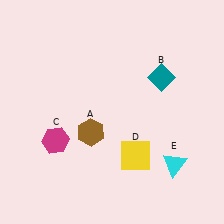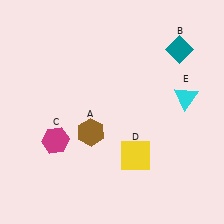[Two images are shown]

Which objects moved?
The objects that moved are: the teal diamond (B), the cyan triangle (E).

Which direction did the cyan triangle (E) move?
The cyan triangle (E) moved up.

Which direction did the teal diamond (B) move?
The teal diamond (B) moved up.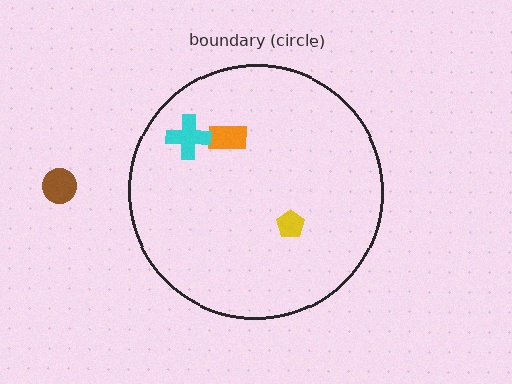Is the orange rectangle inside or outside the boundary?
Inside.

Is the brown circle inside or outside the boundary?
Outside.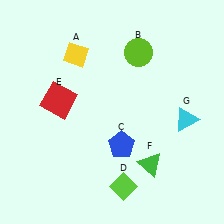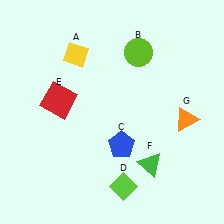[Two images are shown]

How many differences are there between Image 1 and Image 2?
There is 1 difference between the two images.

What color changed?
The triangle (G) changed from cyan in Image 1 to orange in Image 2.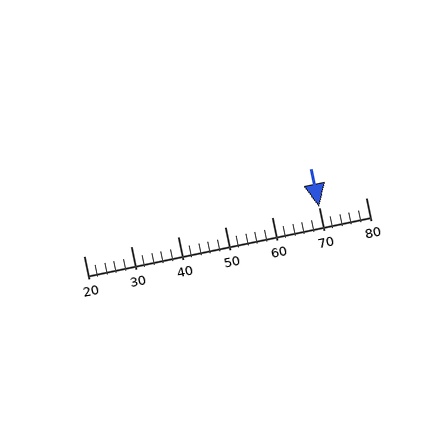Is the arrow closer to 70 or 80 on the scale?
The arrow is closer to 70.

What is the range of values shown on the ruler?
The ruler shows values from 20 to 80.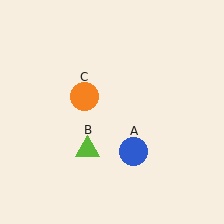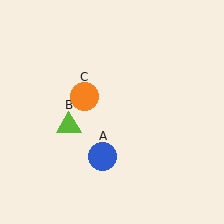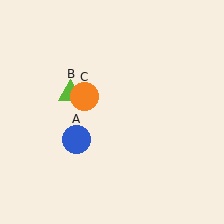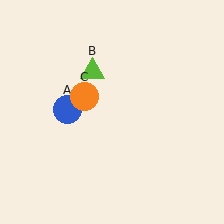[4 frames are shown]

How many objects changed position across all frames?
2 objects changed position: blue circle (object A), lime triangle (object B).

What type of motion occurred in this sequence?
The blue circle (object A), lime triangle (object B) rotated clockwise around the center of the scene.